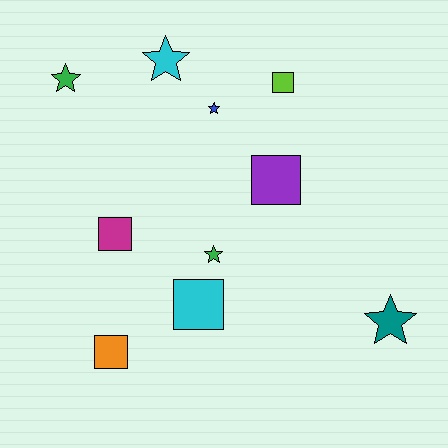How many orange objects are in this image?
There is 1 orange object.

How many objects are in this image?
There are 10 objects.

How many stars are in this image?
There are 5 stars.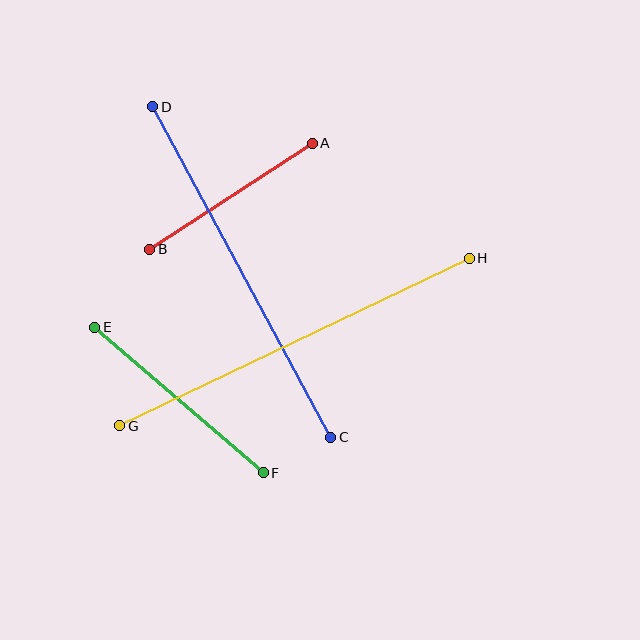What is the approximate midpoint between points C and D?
The midpoint is at approximately (242, 272) pixels.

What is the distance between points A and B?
The distance is approximately 194 pixels.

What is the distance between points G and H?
The distance is approximately 387 pixels.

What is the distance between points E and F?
The distance is approximately 223 pixels.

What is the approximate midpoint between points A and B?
The midpoint is at approximately (231, 196) pixels.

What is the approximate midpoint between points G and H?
The midpoint is at approximately (294, 342) pixels.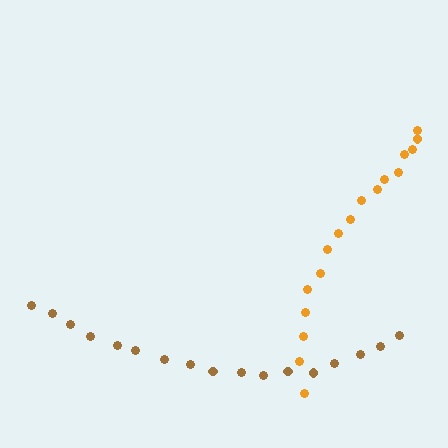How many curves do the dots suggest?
There are 2 distinct paths.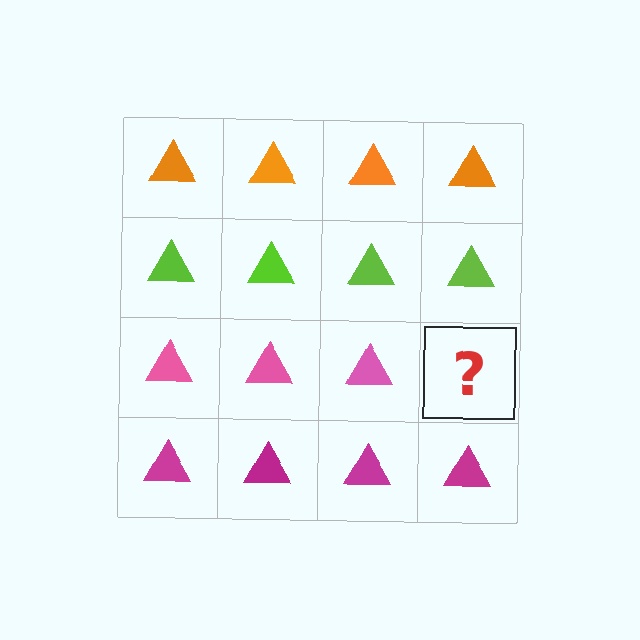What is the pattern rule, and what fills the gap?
The rule is that each row has a consistent color. The gap should be filled with a pink triangle.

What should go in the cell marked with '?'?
The missing cell should contain a pink triangle.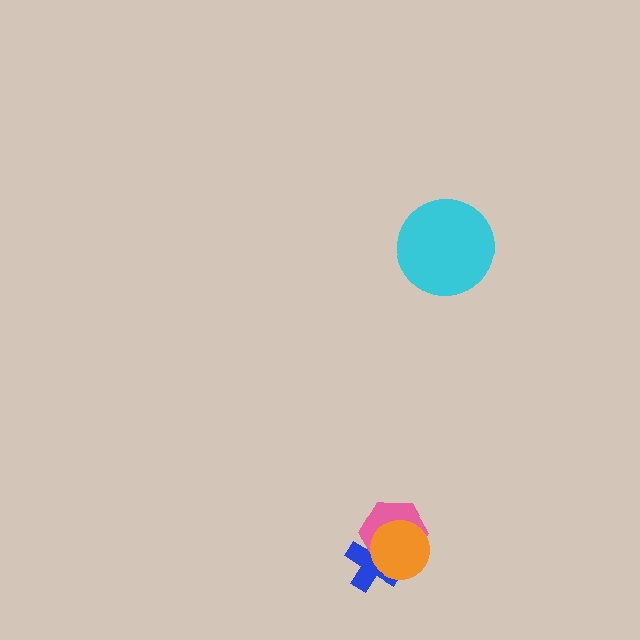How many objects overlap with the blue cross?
2 objects overlap with the blue cross.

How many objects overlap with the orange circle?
2 objects overlap with the orange circle.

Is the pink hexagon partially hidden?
Yes, it is partially covered by another shape.